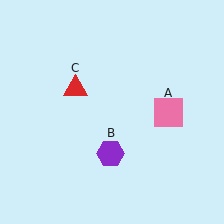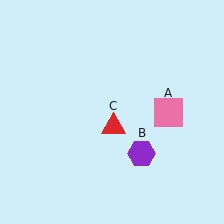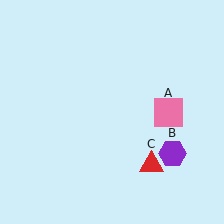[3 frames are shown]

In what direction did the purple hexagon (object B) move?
The purple hexagon (object B) moved right.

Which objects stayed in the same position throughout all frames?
Pink square (object A) remained stationary.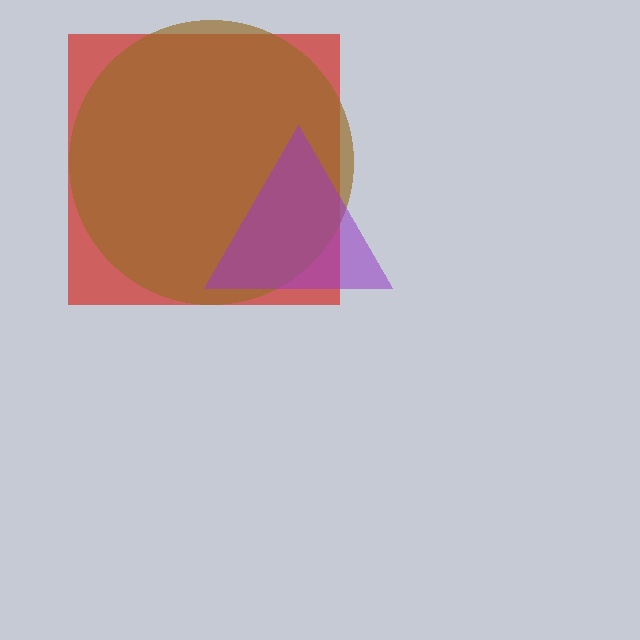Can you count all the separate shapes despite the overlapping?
Yes, there are 3 separate shapes.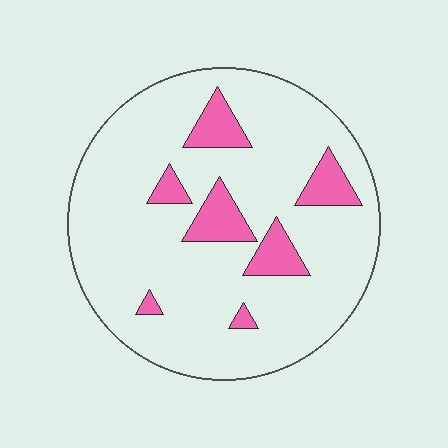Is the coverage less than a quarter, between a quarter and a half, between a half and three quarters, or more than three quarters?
Less than a quarter.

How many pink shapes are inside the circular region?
7.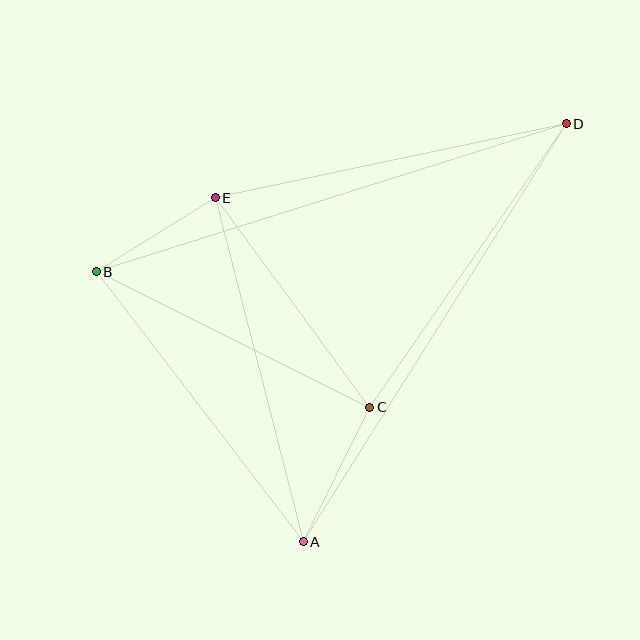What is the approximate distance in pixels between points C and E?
The distance between C and E is approximately 260 pixels.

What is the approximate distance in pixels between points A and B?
The distance between A and B is approximately 340 pixels.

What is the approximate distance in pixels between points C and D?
The distance between C and D is approximately 345 pixels.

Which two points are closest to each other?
Points B and E are closest to each other.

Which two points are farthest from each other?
Points A and D are farthest from each other.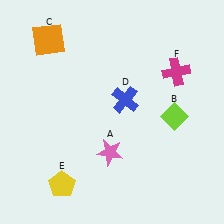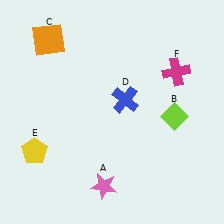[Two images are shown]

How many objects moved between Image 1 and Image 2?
2 objects moved between the two images.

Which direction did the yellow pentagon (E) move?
The yellow pentagon (E) moved up.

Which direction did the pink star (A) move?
The pink star (A) moved down.